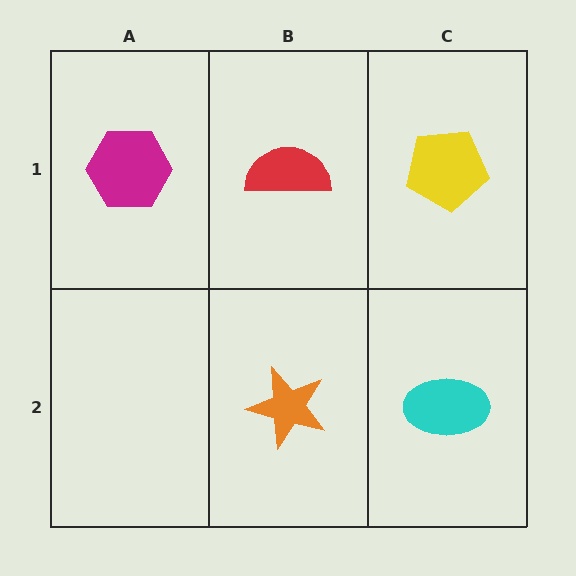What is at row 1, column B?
A red semicircle.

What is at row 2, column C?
A cyan ellipse.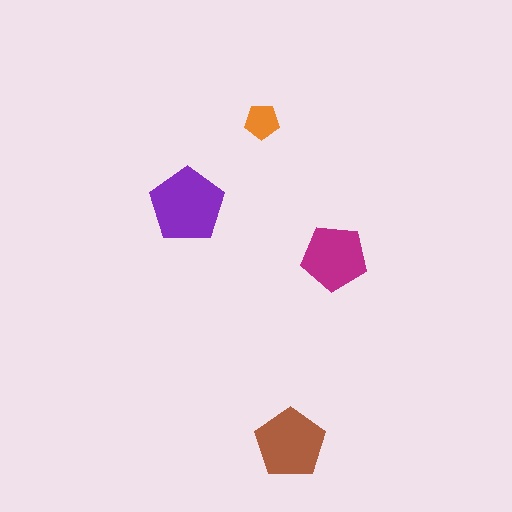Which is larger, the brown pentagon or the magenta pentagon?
The brown one.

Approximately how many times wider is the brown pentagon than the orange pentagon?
About 2 times wider.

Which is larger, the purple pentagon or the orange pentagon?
The purple one.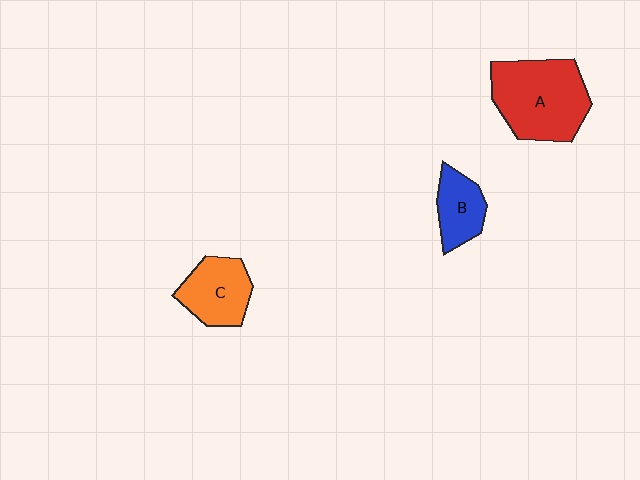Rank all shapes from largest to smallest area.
From largest to smallest: A (red), C (orange), B (blue).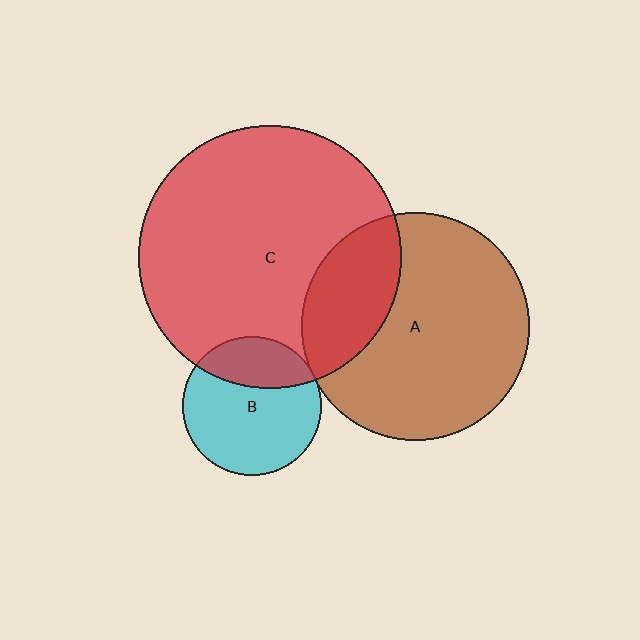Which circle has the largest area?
Circle C (red).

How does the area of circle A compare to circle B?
Approximately 2.7 times.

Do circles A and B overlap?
Yes.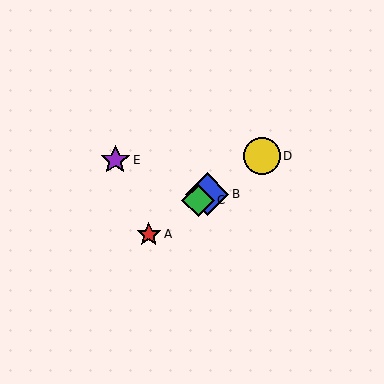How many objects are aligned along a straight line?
4 objects (A, B, C, D) are aligned along a straight line.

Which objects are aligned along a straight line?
Objects A, B, C, D are aligned along a straight line.